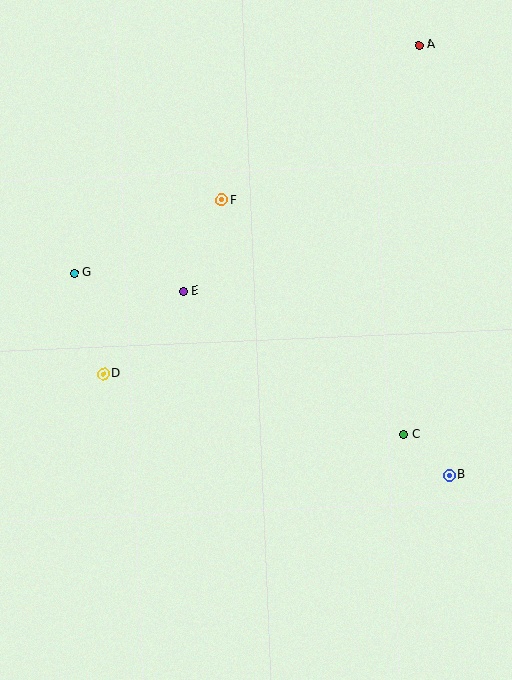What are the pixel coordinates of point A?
Point A is at (419, 45).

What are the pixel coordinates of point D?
Point D is at (103, 374).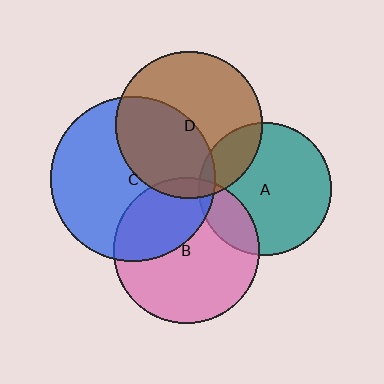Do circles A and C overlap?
Yes.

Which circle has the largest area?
Circle C (blue).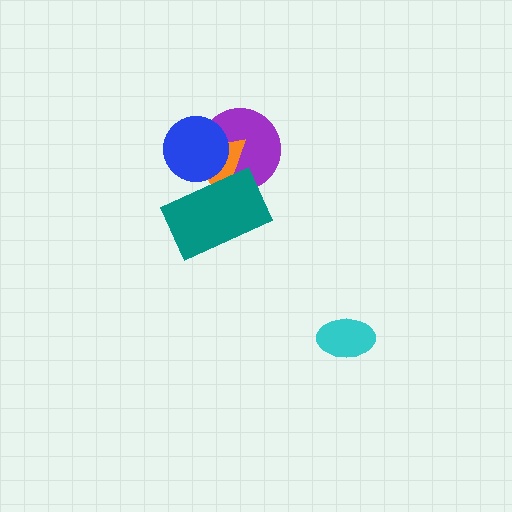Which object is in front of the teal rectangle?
The blue circle is in front of the teal rectangle.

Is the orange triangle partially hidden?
Yes, it is partially covered by another shape.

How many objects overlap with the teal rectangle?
3 objects overlap with the teal rectangle.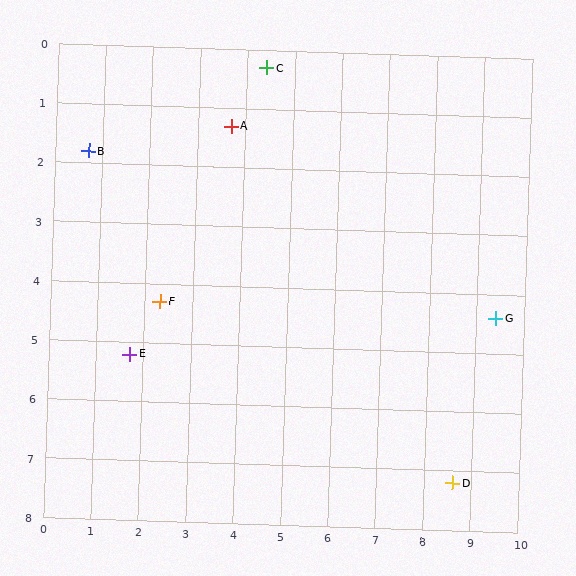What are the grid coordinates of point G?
Point G is at approximately (9.4, 4.4).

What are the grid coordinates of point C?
Point C is at approximately (4.4, 0.3).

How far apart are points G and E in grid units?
Points G and E are about 7.7 grid units apart.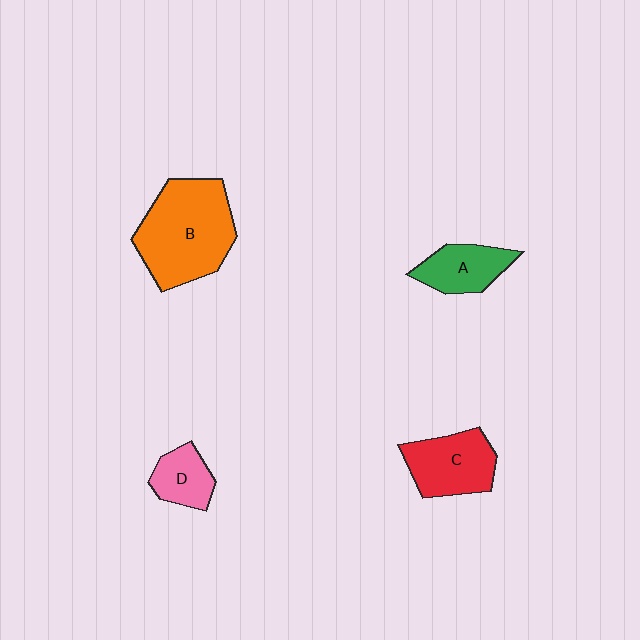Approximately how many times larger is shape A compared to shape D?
Approximately 1.2 times.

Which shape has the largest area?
Shape B (orange).